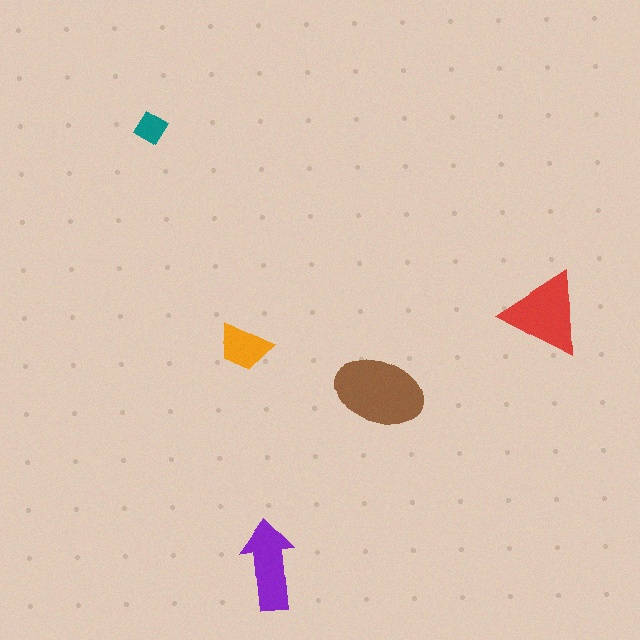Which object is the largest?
The brown ellipse.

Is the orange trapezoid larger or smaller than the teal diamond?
Larger.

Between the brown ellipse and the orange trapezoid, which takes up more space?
The brown ellipse.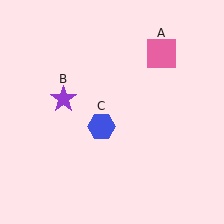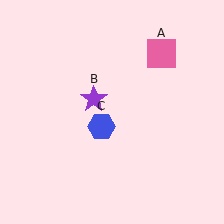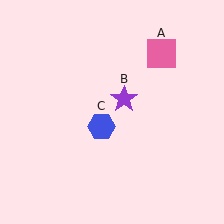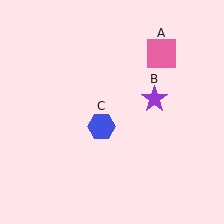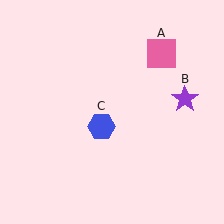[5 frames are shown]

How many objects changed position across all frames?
1 object changed position: purple star (object B).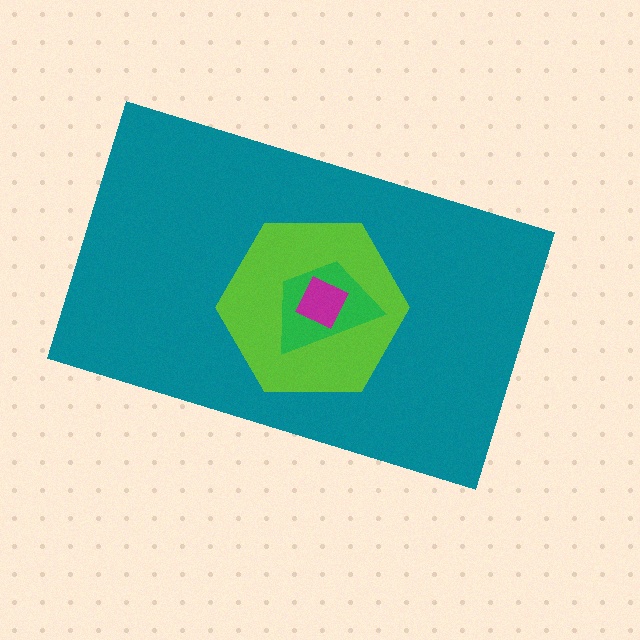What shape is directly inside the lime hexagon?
The green trapezoid.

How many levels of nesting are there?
4.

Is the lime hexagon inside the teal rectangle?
Yes.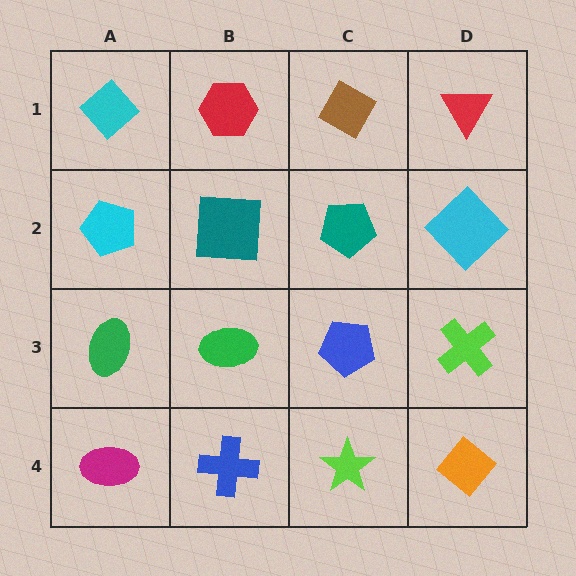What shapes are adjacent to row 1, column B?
A teal square (row 2, column B), a cyan diamond (row 1, column A), a brown diamond (row 1, column C).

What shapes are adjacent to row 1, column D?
A cyan diamond (row 2, column D), a brown diamond (row 1, column C).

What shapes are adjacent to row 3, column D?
A cyan diamond (row 2, column D), an orange diamond (row 4, column D), a blue pentagon (row 3, column C).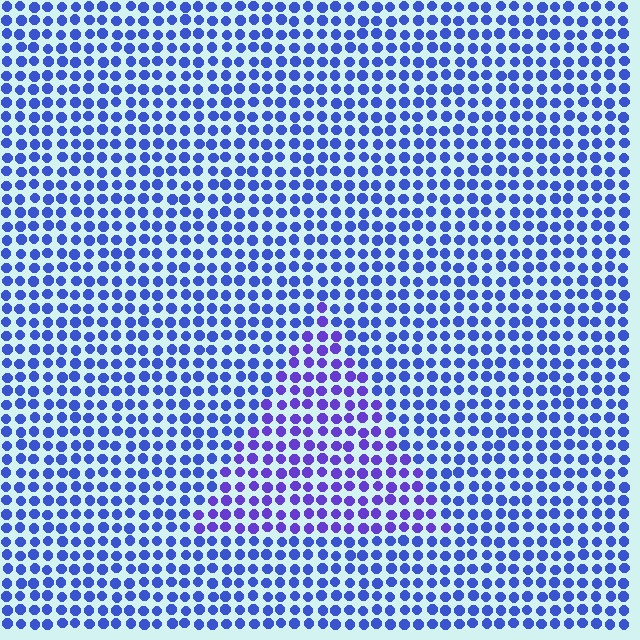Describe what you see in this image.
The image is filled with small blue elements in a uniform arrangement. A triangle-shaped region is visible where the elements are tinted to a slightly different hue, forming a subtle color boundary.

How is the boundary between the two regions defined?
The boundary is defined purely by a slight shift in hue (about 28 degrees). Spacing, size, and orientation are identical on both sides.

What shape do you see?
I see a triangle.